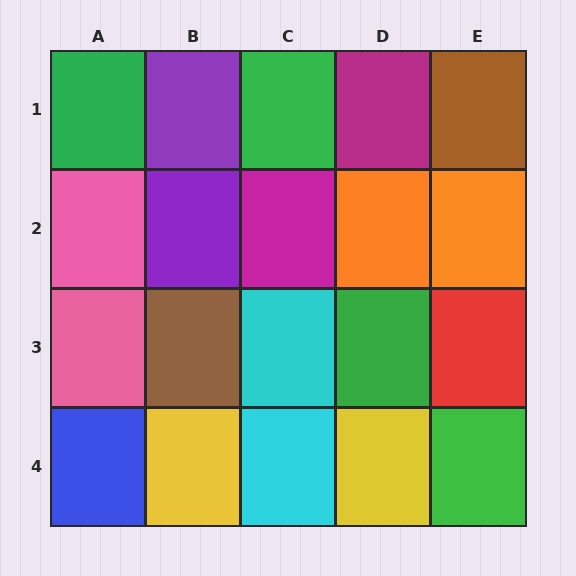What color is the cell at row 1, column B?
Purple.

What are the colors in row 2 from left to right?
Pink, purple, magenta, orange, orange.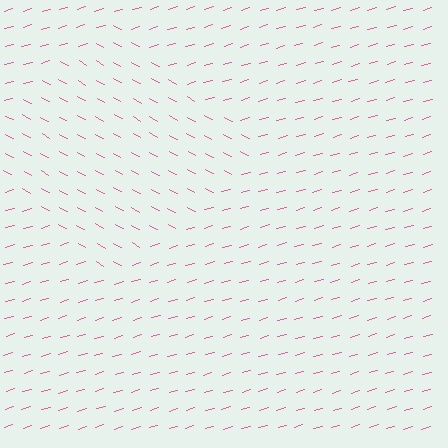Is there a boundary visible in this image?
Yes, there is a texture boundary formed by a change in line orientation.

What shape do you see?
I see a diamond.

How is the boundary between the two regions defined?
The boundary is defined purely by a change in line orientation (approximately 45 degrees difference). All lines are the same color and thickness.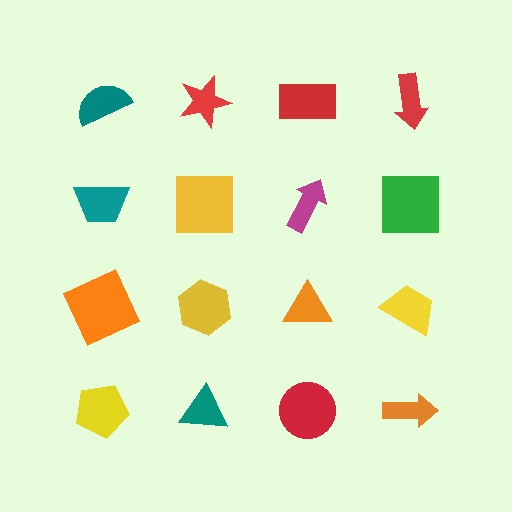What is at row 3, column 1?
An orange square.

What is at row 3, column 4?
A yellow trapezoid.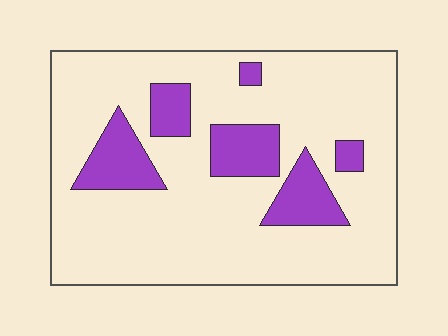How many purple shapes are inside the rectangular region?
6.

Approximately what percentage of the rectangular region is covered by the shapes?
Approximately 20%.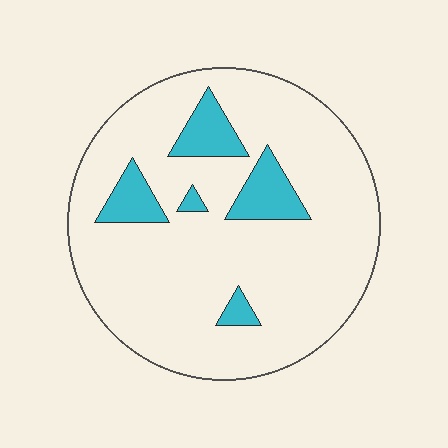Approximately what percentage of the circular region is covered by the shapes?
Approximately 15%.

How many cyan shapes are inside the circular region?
5.